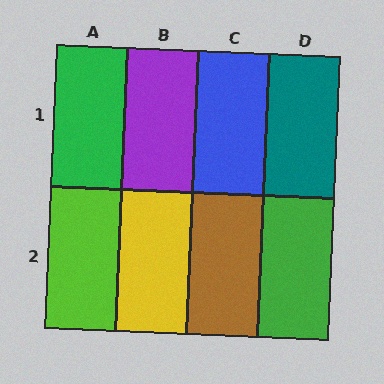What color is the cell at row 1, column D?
Teal.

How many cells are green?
2 cells are green.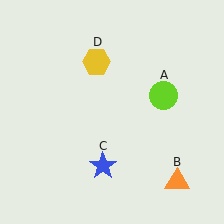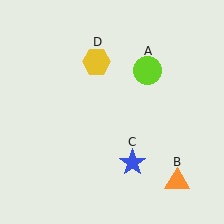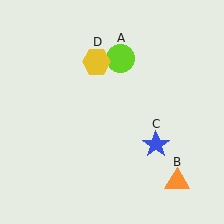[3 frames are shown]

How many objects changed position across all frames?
2 objects changed position: lime circle (object A), blue star (object C).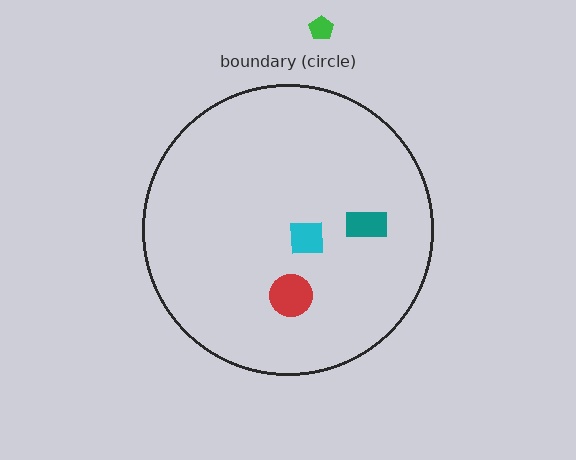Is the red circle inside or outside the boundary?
Inside.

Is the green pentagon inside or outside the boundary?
Outside.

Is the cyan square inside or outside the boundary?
Inside.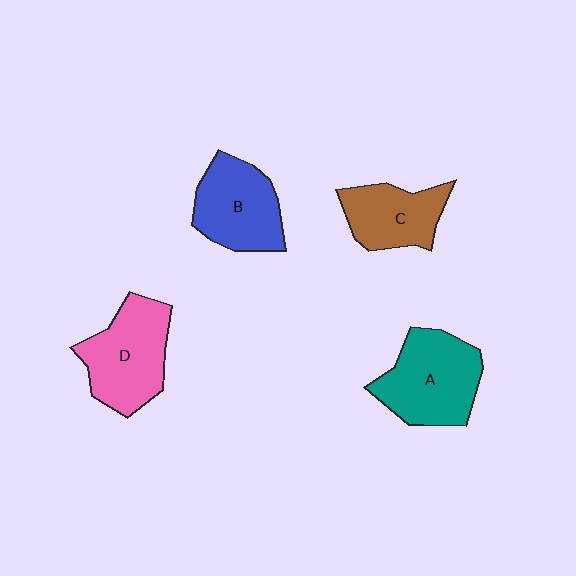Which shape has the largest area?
Shape A (teal).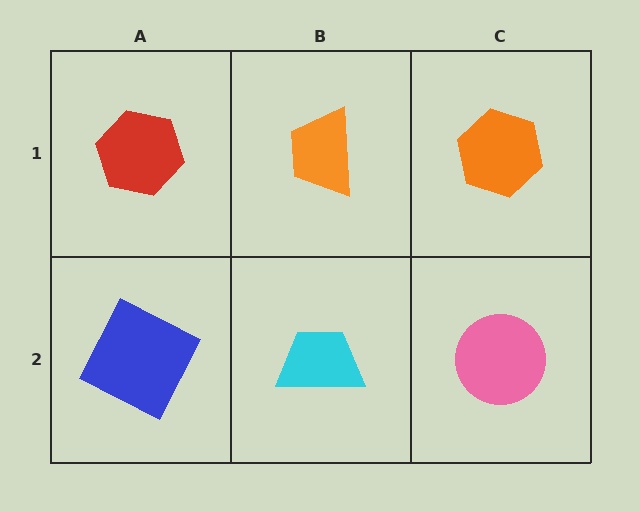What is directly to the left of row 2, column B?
A blue square.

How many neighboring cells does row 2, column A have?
2.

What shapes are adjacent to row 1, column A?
A blue square (row 2, column A), an orange trapezoid (row 1, column B).